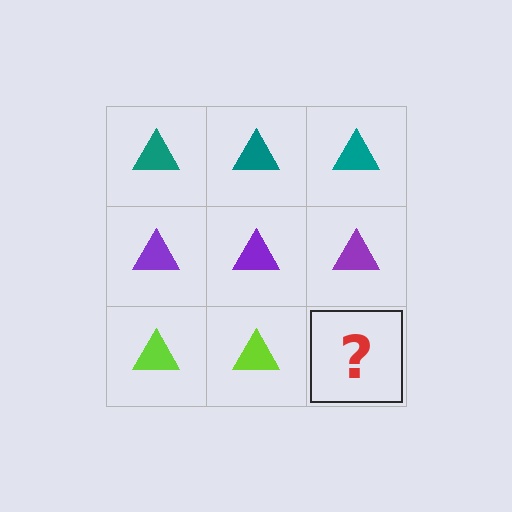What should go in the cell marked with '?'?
The missing cell should contain a lime triangle.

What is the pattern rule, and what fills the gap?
The rule is that each row has a consistent color. The gap should be filled with a lime triangle.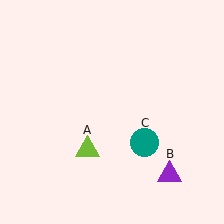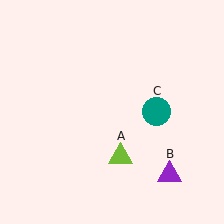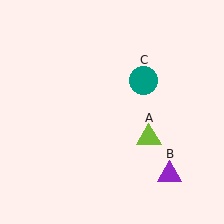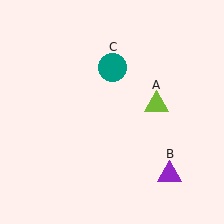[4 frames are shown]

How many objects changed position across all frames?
2 objects changed position: lime triangle (object A), teal circle (object C).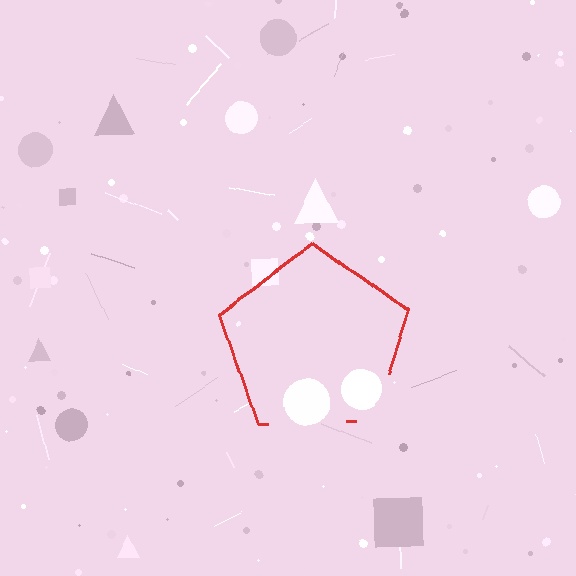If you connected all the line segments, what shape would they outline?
They would outline a pentagon.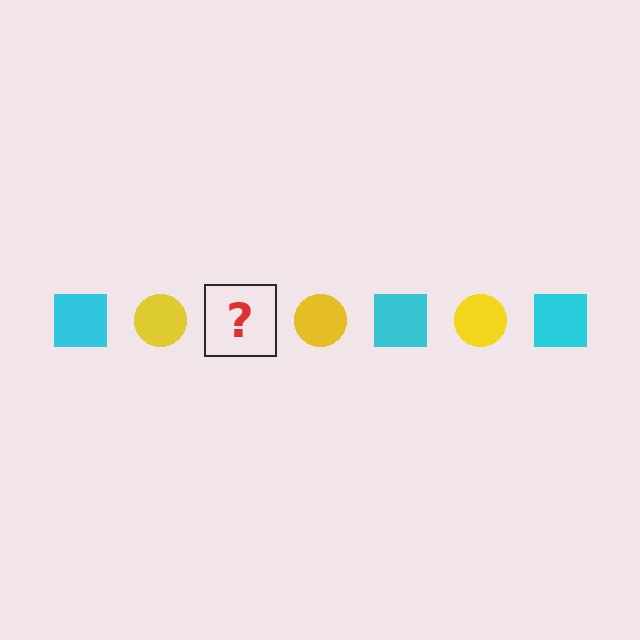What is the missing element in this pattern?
The missing element is a cyan square.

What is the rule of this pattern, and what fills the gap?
The rule is that the pattern alternates between cyan square and yellow circle. The gap should be filled with a cyan square.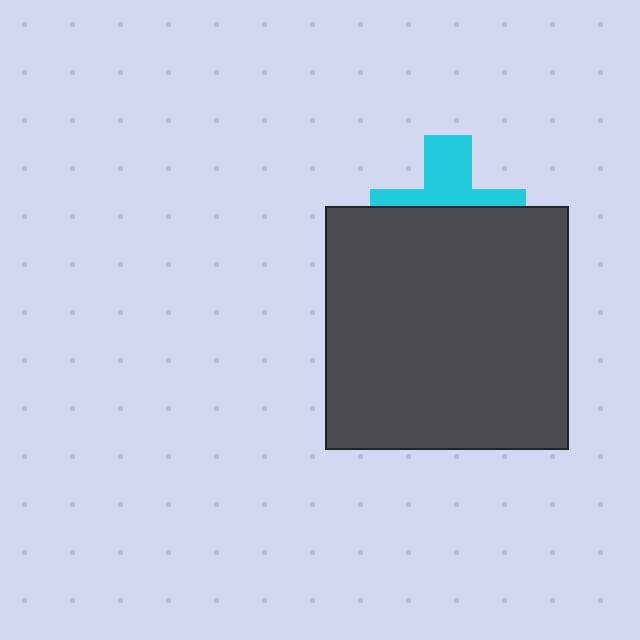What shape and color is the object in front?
The object in front is a dark gray square.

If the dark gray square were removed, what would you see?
You would see the complete cyan cross.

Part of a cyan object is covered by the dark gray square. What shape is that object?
It is a cross.